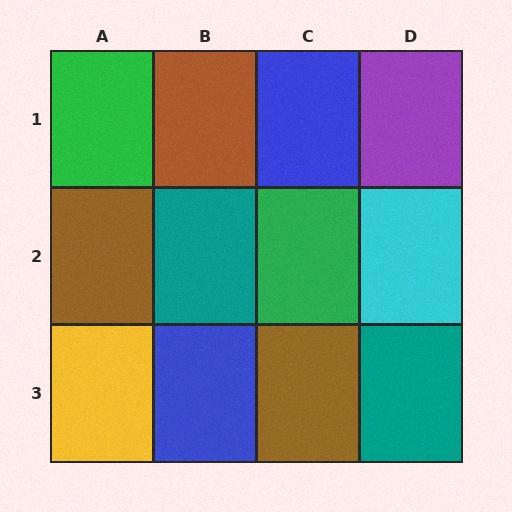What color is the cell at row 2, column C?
Green.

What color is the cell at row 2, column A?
Brown.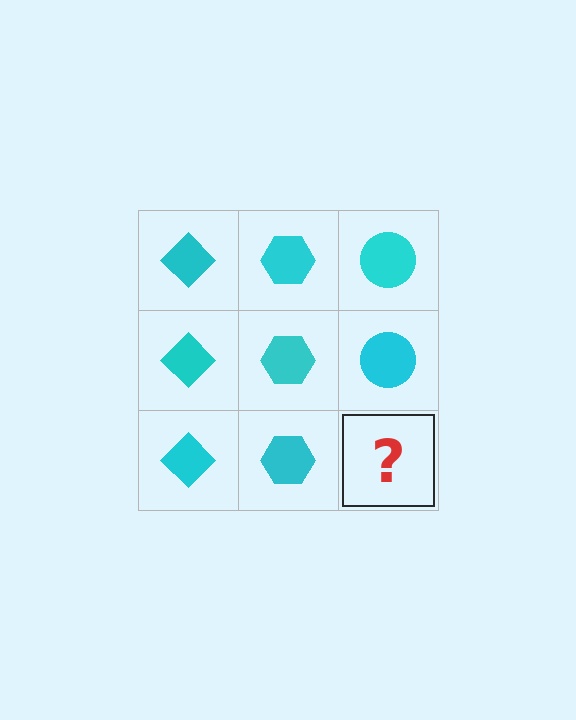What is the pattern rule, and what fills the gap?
The rule is that each column has a consistent shape. The gap should be filled with a cyan circle.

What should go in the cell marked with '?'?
The missing cell should contain a cyan circle.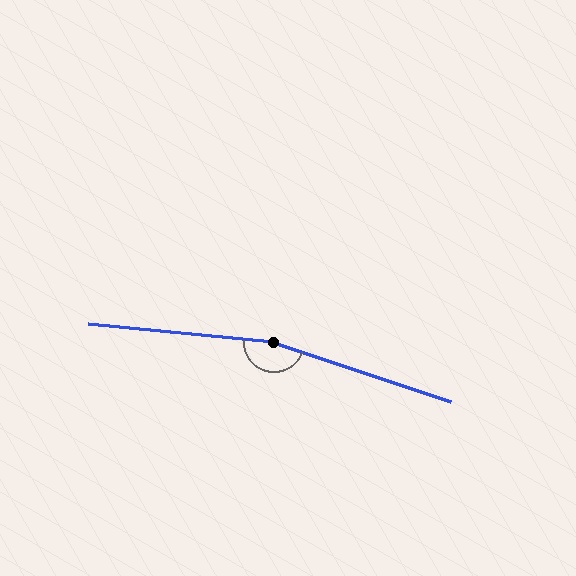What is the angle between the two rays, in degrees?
Approximately 167 degrees.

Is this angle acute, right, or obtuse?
It is obtuse.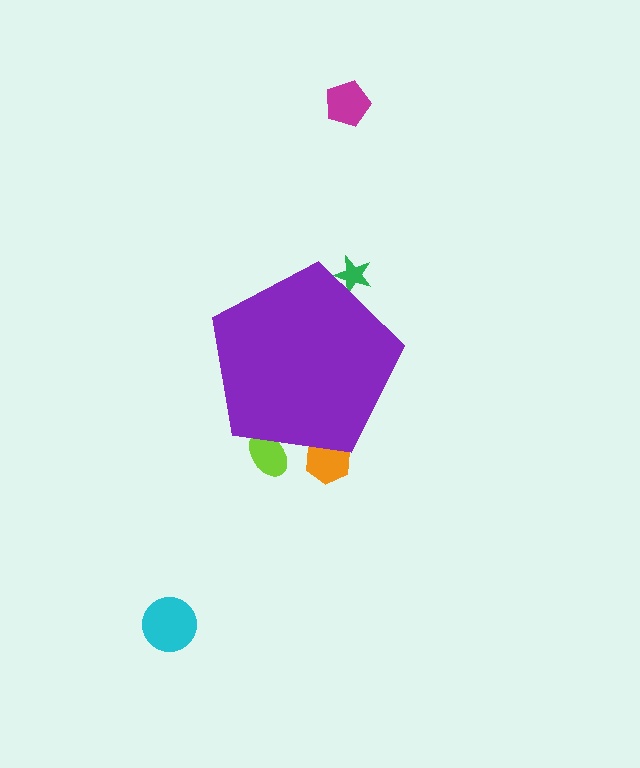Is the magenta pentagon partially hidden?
No, the magenta pentagon is fully visible.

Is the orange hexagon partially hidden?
Yes, the orange hexagon is partially hidden behind the purple pentagon.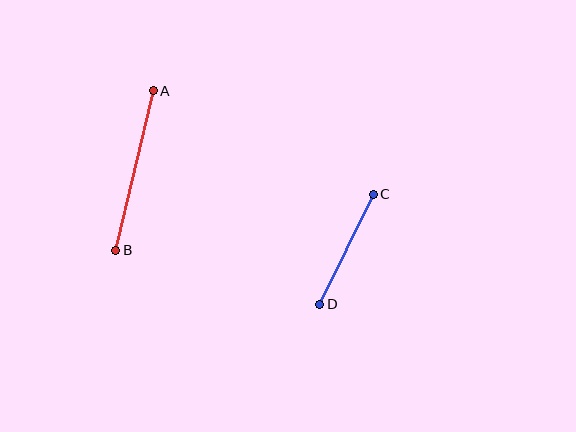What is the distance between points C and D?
The distance is approximately 122 pixels.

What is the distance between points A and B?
The distance is approximately 164 pixels.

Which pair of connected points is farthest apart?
Points A and B are farthest apart.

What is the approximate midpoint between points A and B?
The midpoint is at approximately (135, 171) pixels.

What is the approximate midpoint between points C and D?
The midpoint is at approximately (347, 249) pixels.